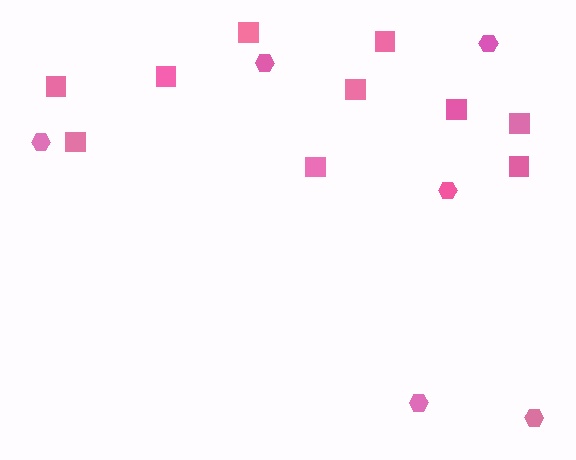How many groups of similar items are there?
There are 2 groups: one group of squares (10) and one group of hexagons (6).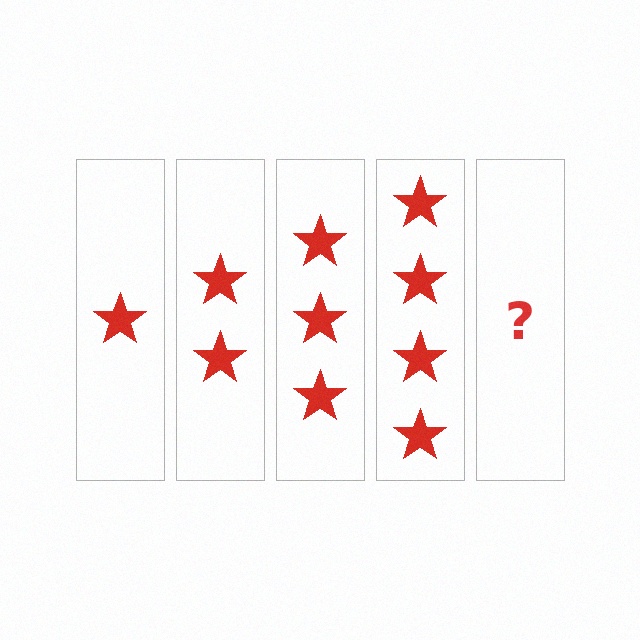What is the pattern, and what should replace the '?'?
The pattern is that each step adds one more star. The '?' should be 5 stars.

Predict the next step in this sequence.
The next step is 5 stars.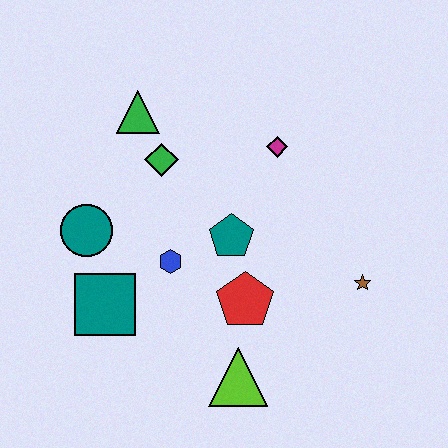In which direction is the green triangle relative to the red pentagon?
The green triangle is above the red pentagon.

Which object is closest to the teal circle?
The teal square is closest to the teal circle.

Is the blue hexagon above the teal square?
Yes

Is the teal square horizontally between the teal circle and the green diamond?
Yes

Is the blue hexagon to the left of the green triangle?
No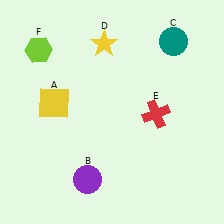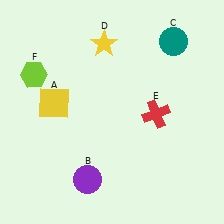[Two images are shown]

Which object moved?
The lime hexagon (F) moved down.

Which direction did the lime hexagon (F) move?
The lime hexagon (F) moved down.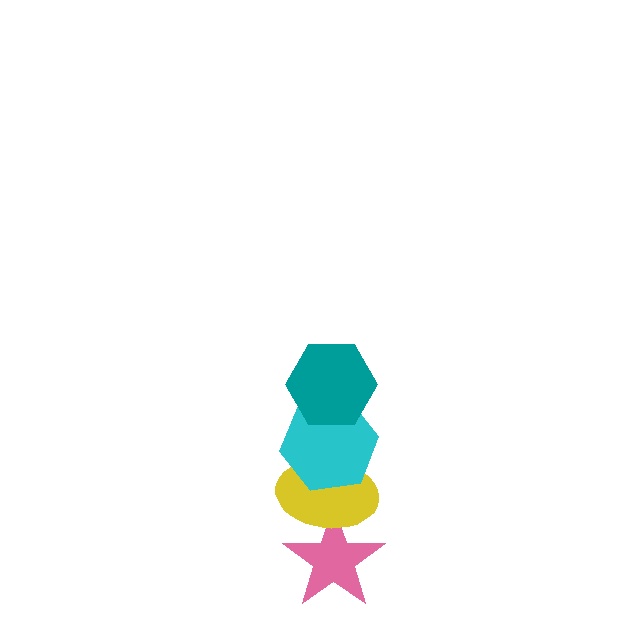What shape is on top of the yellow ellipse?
The cyan hexagon is on top of the yellow ellipse.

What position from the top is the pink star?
The pink star is 4th from the top.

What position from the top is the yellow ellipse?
The yellow ellipse is 3rd from the top.